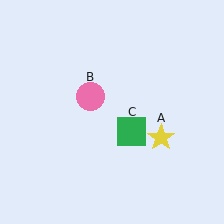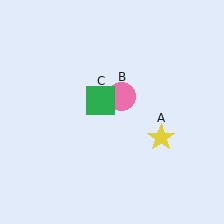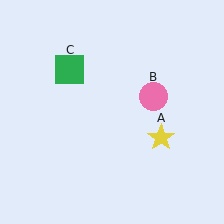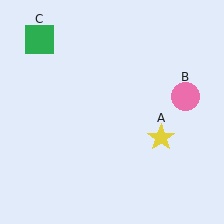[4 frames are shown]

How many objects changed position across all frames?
2 objects changed position: pink circle (object B), green square (object C).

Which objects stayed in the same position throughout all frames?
Yellow star (object A) remained stationary.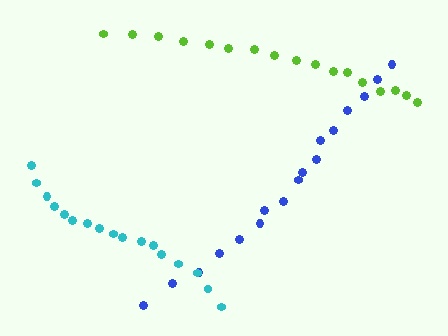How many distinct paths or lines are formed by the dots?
There are 3 distinct paths.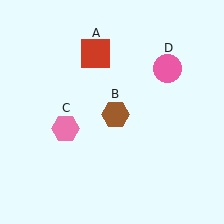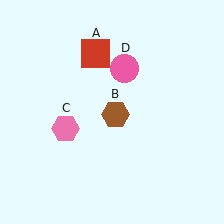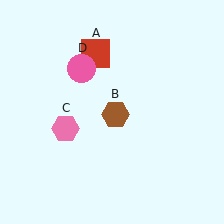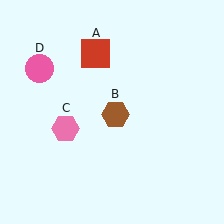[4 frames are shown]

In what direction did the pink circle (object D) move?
The pink circle (object D) moved left.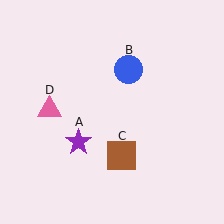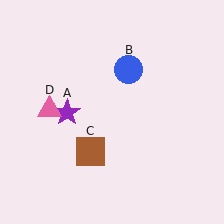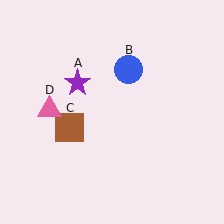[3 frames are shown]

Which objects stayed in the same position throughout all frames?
Blue circle (object B) and pink triangle (object D) remained stationary.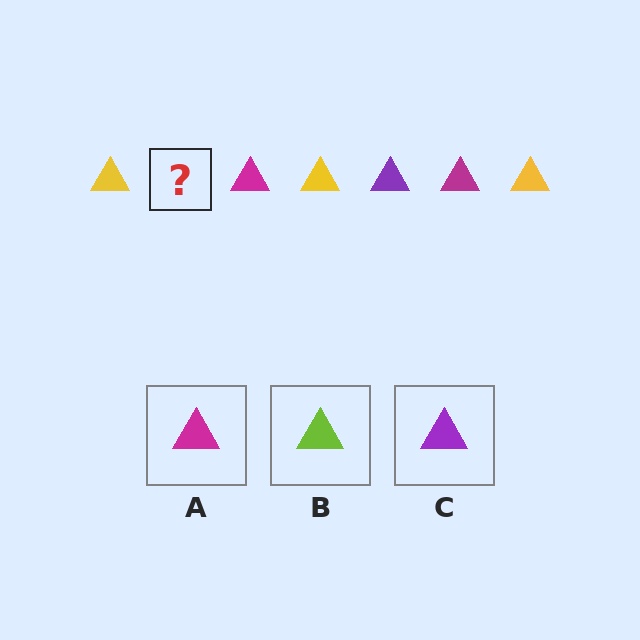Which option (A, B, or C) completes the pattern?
C.